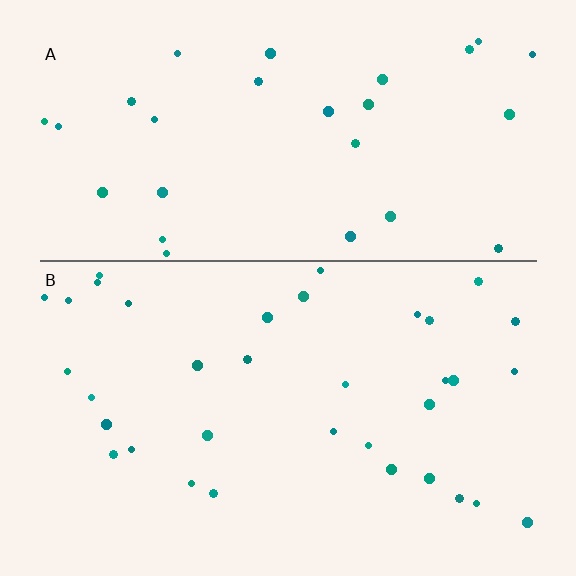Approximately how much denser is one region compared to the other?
Approximately 1.2× — region B over region A.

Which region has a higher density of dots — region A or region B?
B (the bottom).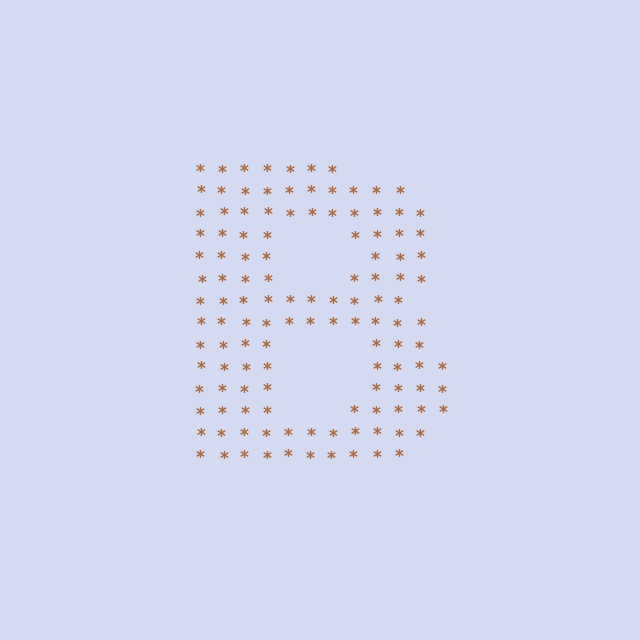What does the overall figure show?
The overall figure shows the letter B.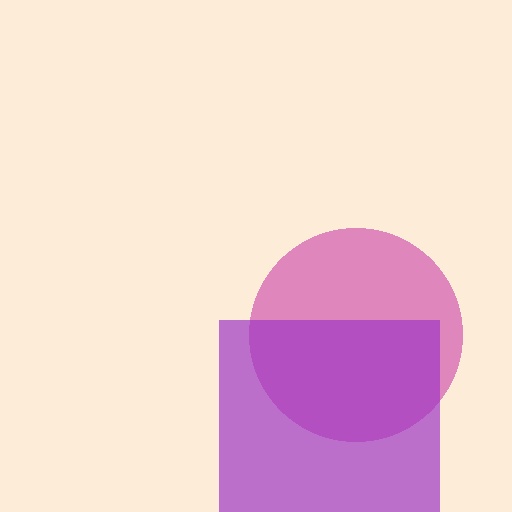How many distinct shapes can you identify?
There are 2 distinct shapes: a magenta circle, a purple square.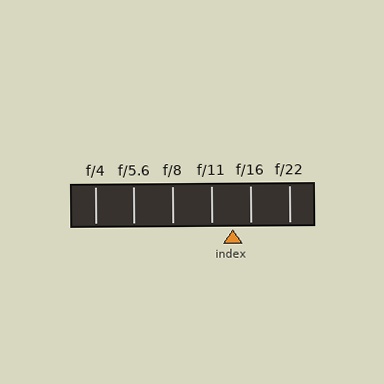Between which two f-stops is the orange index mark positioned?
The index mark is between f/11 and f/16.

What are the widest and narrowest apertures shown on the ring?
The widest aperture shown is f/4 and the narrowest is f/22.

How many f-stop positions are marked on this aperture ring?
There are 6 f-stop positions marked.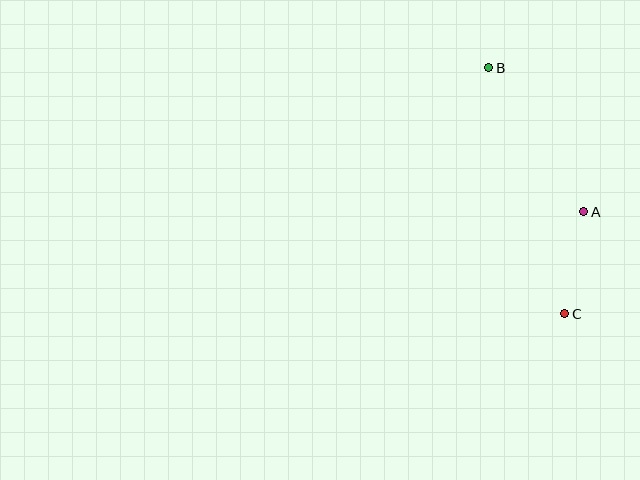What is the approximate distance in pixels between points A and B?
The distance between A and B is approximately 172 pixels.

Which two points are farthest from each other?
Points B and C are farthest from each other.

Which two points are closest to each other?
Points A and C are closest to each other.